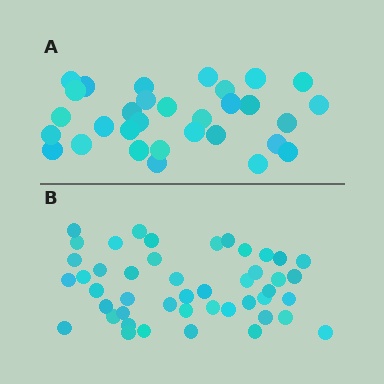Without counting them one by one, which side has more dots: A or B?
Region B (the bottom region) has more dots.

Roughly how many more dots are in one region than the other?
Region B has approximately 15 more dots than region A.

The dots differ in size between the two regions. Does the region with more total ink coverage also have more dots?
No. Region A has more total ink coverage because its dots are larger, but region B actually contains more individual dots. Total area can be misleading — the number of items is what matters here.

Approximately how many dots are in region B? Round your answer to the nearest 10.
About 50 dots. (The exact count is 46, which rounds to 50.)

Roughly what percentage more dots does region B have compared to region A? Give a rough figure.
About 50% more.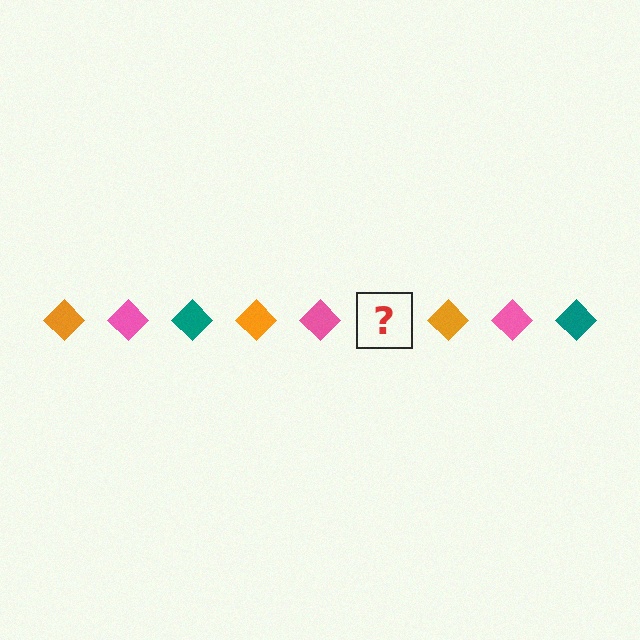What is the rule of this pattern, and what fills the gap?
The rule is that the pattern cycles through orange, pink, teal diamonds. The gap should be filled with a teal diamond.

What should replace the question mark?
The question mark should be replaced with a teal diamond.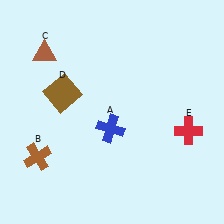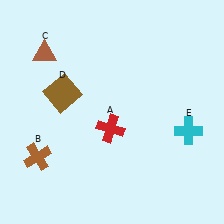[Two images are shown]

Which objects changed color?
A changed from blue to red. E changed from red to cyan.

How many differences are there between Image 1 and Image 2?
There are 2 differences between the two images.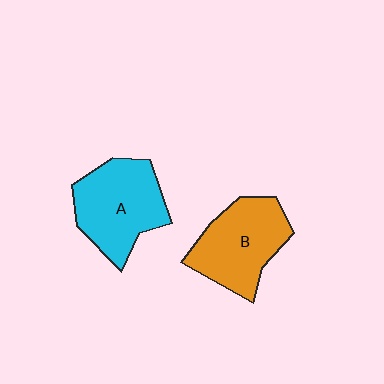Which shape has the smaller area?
Shape B (orange).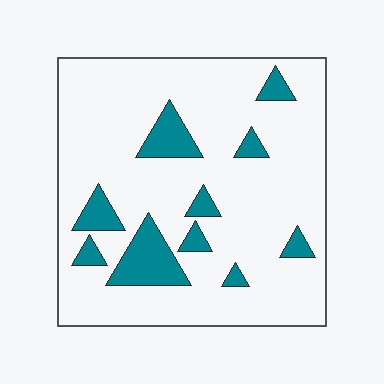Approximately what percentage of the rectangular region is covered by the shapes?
Approximately 15%.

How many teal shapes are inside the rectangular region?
10.